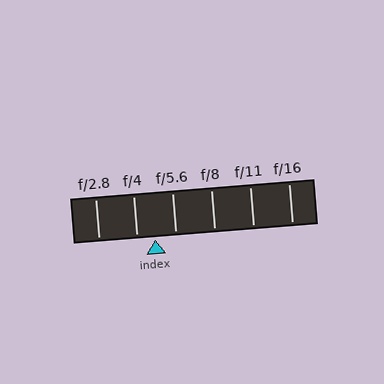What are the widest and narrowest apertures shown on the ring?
The widest aperture shown is f/2.8 and the narrowest is f/16.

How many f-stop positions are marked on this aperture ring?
There are 6 f-stop positions marked.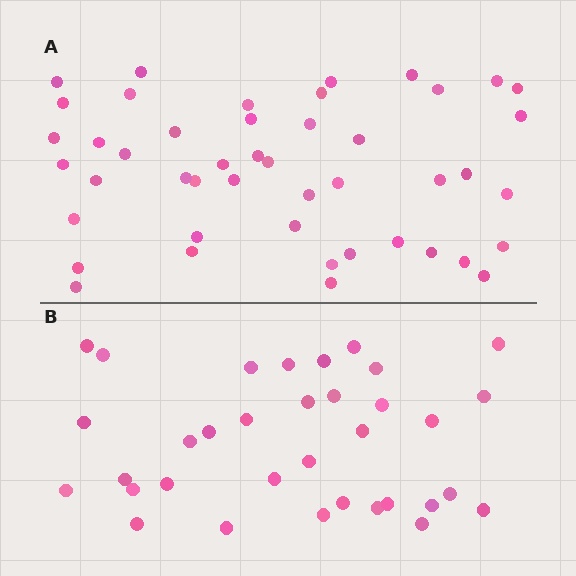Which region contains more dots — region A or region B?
Region A (the top region) has more dots.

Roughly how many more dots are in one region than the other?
Region A has roughly 12 or so more dots than region B.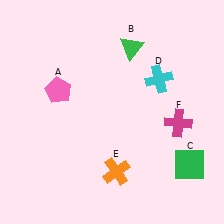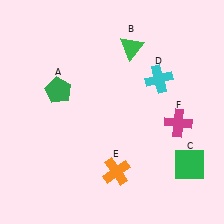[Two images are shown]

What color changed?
The pentagon (A) changed from pink in Image 1 to green in Image 2.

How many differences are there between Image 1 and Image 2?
There is 1 difference between the two images.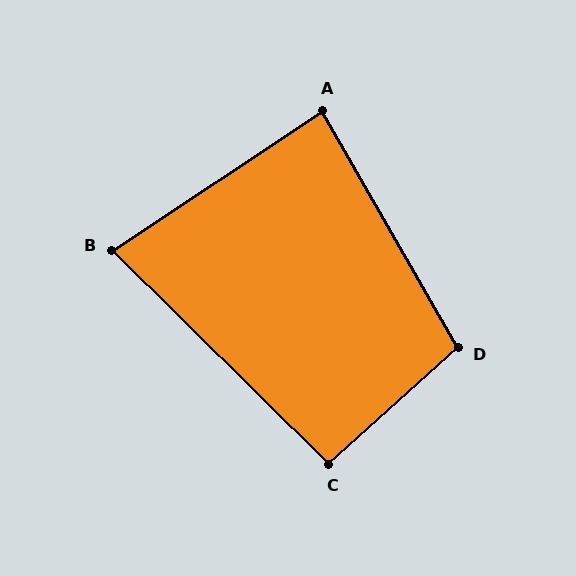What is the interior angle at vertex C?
Approximately 94 degrees (approximately right).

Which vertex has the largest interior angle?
D, at approximately 102 degrees.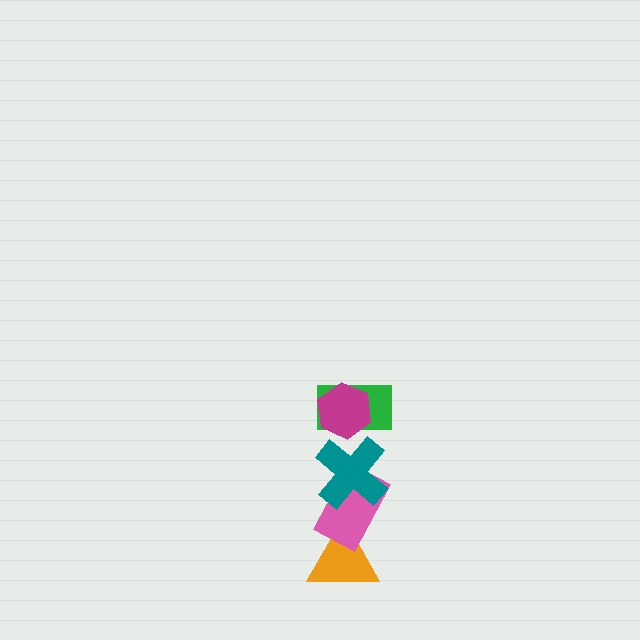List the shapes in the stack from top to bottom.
From top to bottom: the magenta hexagon, the green rectangle, the teal cross, the pink rectangle, the orange triangle.